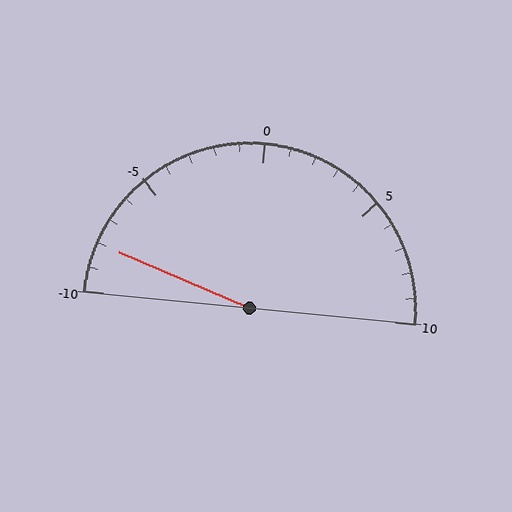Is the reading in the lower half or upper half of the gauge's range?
The reading is in the lower half of the range (-10 to 10).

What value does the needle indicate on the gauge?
The needle indicates approximately -8.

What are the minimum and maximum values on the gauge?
The gauge ranges from -10 to 10.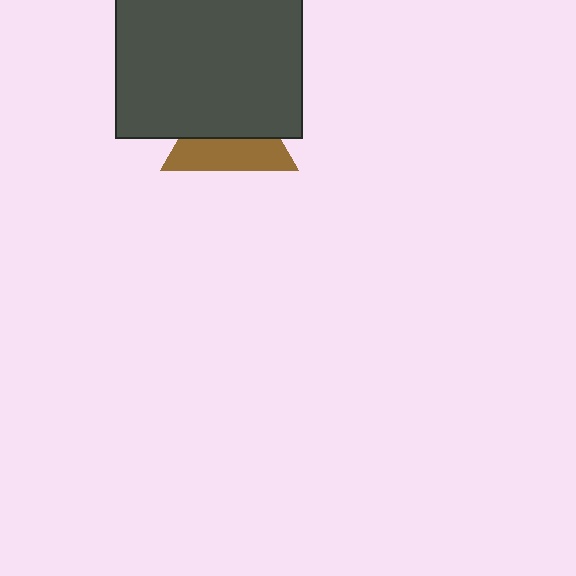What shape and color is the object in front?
The object in front is a dark gray square.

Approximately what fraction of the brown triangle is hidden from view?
Roughly 54% of the brown triangle is hidden behind the dark gray square.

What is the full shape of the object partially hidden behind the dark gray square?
The partially hidden object is a brown triangle.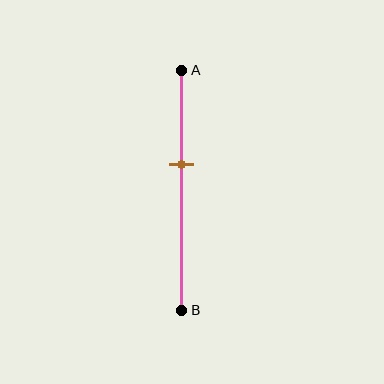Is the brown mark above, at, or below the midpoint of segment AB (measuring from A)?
The brown mark is above the midpoint of segment AB.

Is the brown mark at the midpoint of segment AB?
No, the mark is at about 40% from A, not at the 50% midpoint.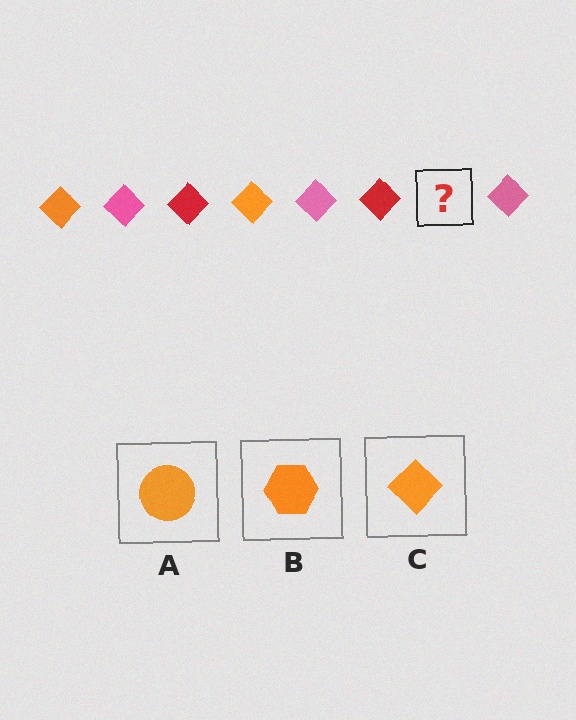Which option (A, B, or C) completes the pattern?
C.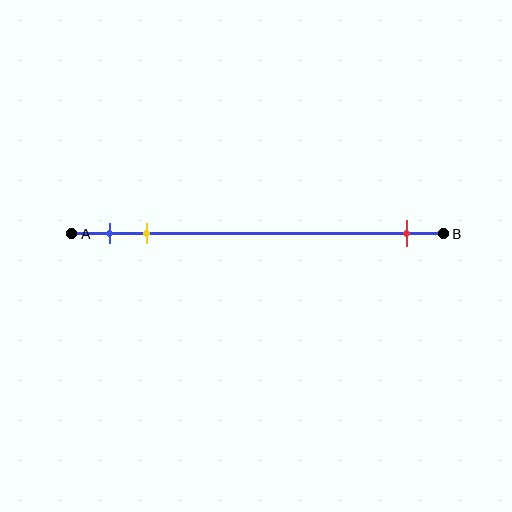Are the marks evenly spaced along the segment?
No, the marks are not evenly spaced.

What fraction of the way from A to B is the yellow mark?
The yellow mark is approximately 20% (0.2) of the way from A to B.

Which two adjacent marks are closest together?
The blue and yellow marks are the closest adjacent pair.